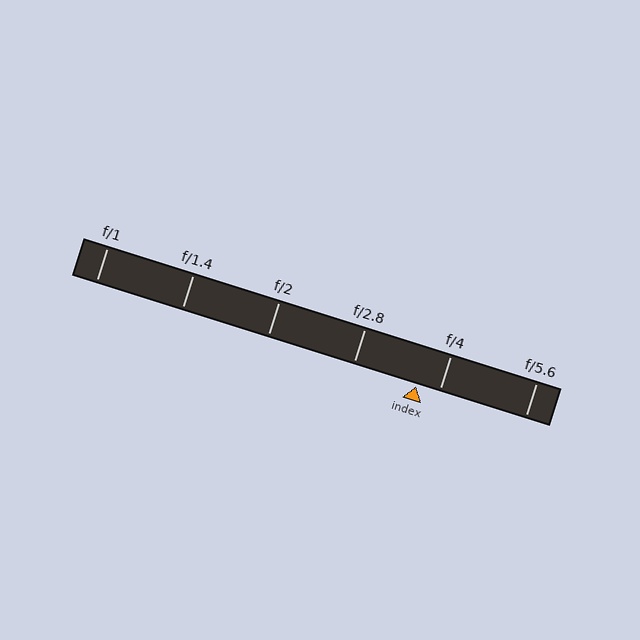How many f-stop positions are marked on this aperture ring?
There are 6 f-stop positions marked.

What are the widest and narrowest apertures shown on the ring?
The widest aperture shown is f/1 and the narrowest is f/5.6.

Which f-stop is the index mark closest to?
The index mark is closest to f/4.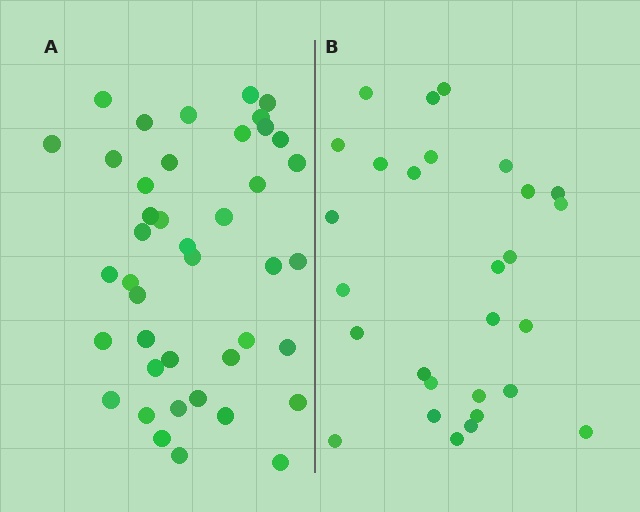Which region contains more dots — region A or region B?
Region A (the left region) has more dots.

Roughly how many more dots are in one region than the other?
Region A has approximately 15 more dots than region B.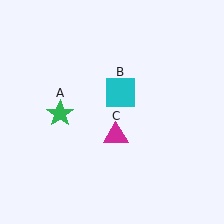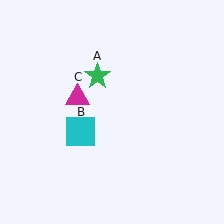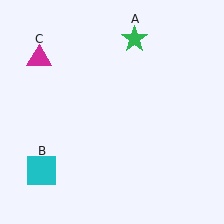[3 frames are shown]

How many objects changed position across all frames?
3 objects changed position: green star (object A), cyan square (object B), magenta triangle (object C).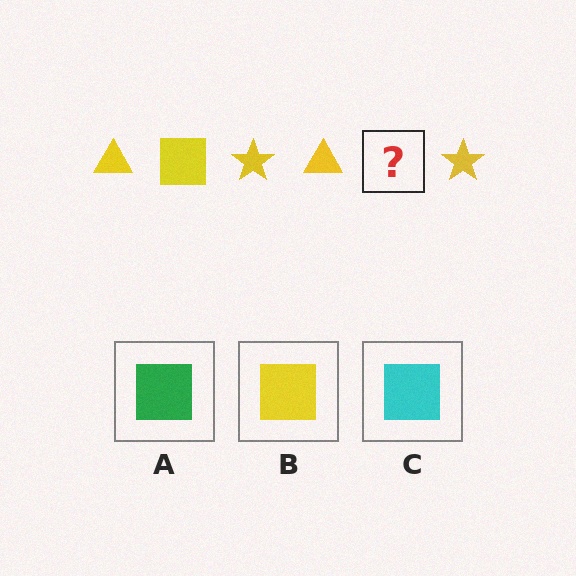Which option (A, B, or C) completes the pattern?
B.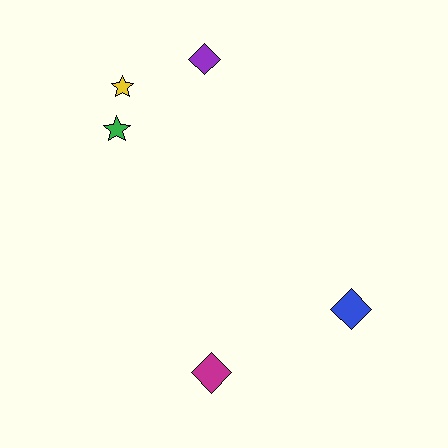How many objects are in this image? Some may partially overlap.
There are 5 objects.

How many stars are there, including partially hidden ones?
There are 2 stars.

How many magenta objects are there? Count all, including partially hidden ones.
There is 1 magenta object.